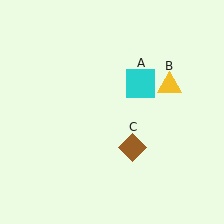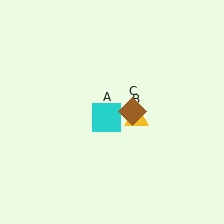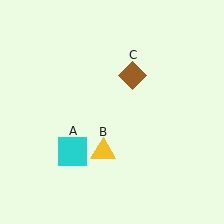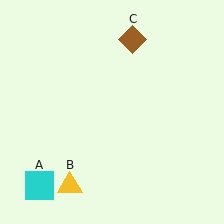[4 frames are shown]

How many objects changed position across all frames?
3 objects changed position: cyan square (object A), yellow triangle (object B), brown diamond (object C).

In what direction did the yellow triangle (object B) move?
The yellow triangle (object B) moved down and to the left.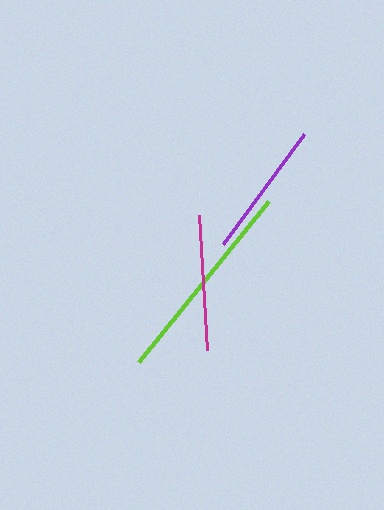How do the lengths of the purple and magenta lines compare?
The purple and magenta lines are approximately the same length.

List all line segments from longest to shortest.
From longest to shortest: lime, purple, magenta.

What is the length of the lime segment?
The lime segment is approximately 207 pixels long.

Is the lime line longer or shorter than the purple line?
The lime line is longer than the purple line.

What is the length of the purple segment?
The purple segment is approximately 136 pixels long.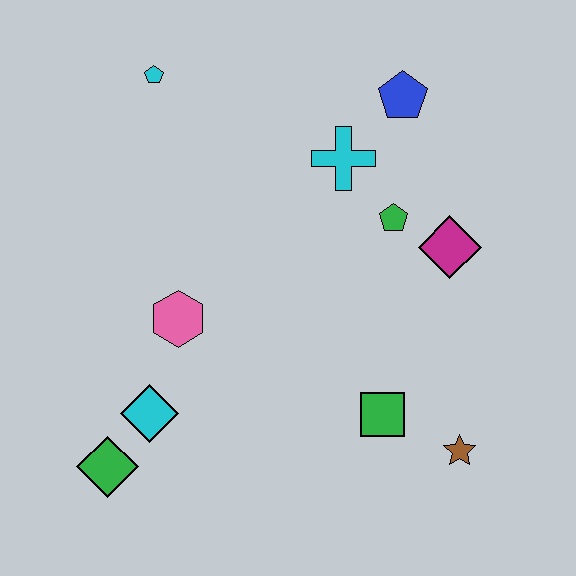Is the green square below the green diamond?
No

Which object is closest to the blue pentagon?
The cyan cross is closest to the blue pentagon.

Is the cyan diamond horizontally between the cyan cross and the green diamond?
Yes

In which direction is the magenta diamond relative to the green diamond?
The magenta diamond is to the right of the green diamond.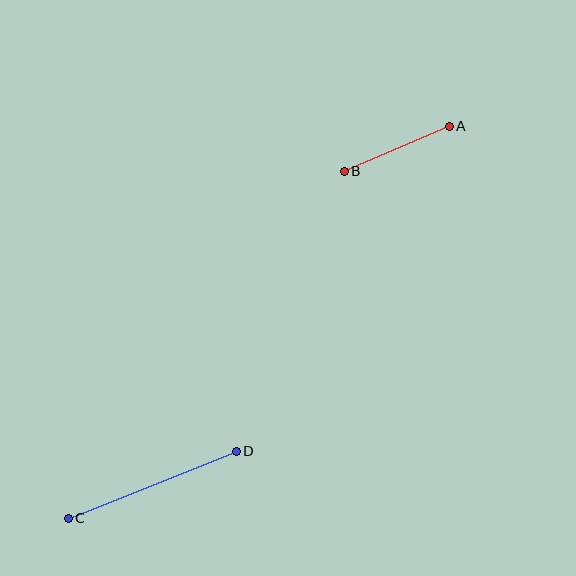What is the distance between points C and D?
The distance is approximately 181 pixels.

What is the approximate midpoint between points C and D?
The midpoint is at approximately (152, 485) pixels.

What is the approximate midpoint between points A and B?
The midpoint is at approximately (397, 149) pixels.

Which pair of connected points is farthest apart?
Points C and D are farthest apart.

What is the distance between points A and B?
The distance is approximately 114 pixels.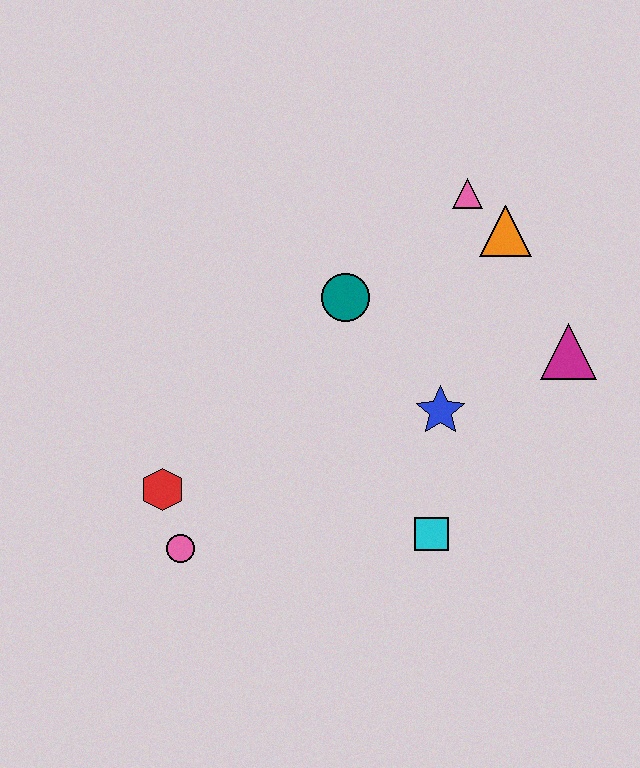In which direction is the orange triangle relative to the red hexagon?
The orange triangle is to the right of the red hexagon.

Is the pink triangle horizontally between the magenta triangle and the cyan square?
Yes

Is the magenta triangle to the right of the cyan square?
Yes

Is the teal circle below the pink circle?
No